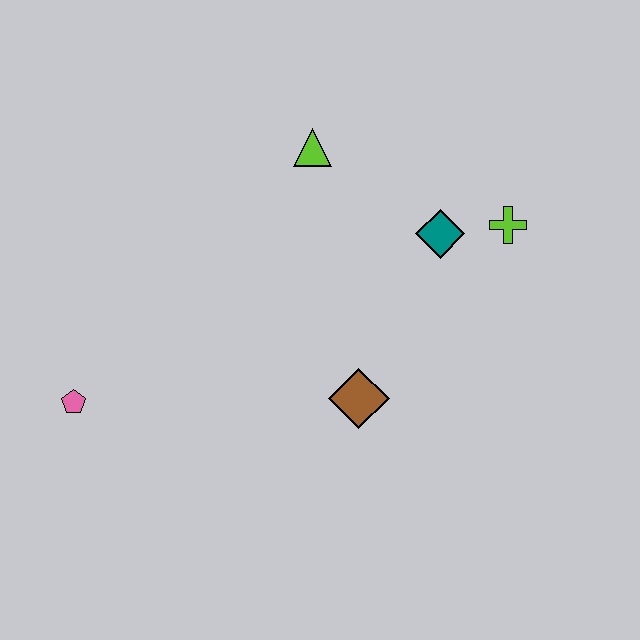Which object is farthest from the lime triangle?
The pink pentagon is farthest from the lime triangle.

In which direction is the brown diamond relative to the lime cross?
The brown diamond is below the lime cross.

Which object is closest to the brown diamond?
The teal diamond is closest to the brown diamond.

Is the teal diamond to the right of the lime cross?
No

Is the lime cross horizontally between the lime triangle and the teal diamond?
No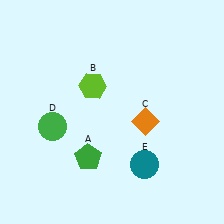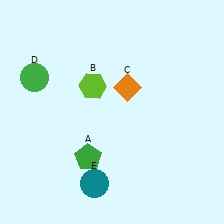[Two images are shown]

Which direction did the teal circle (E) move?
The teal circle (E) moved left.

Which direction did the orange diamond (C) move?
The orange diamond (C) moved up.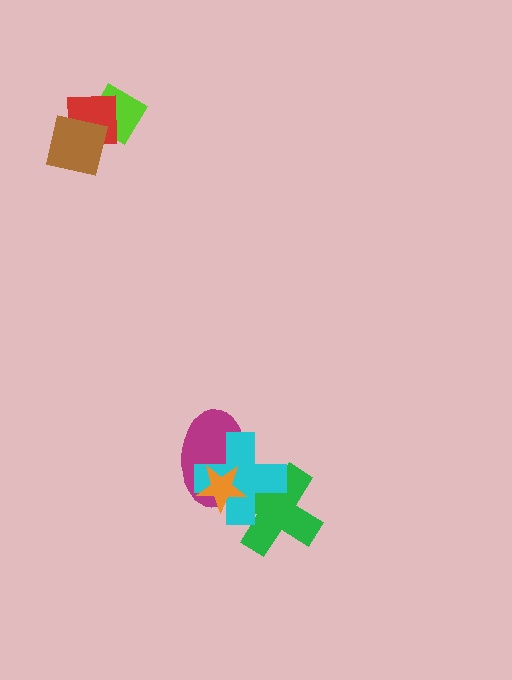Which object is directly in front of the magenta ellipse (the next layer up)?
The green cross is directly in front of the magenta ellipse.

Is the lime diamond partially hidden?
Yes, it is partially covered by another shape.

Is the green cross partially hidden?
Yes, it is partially covered by another shape.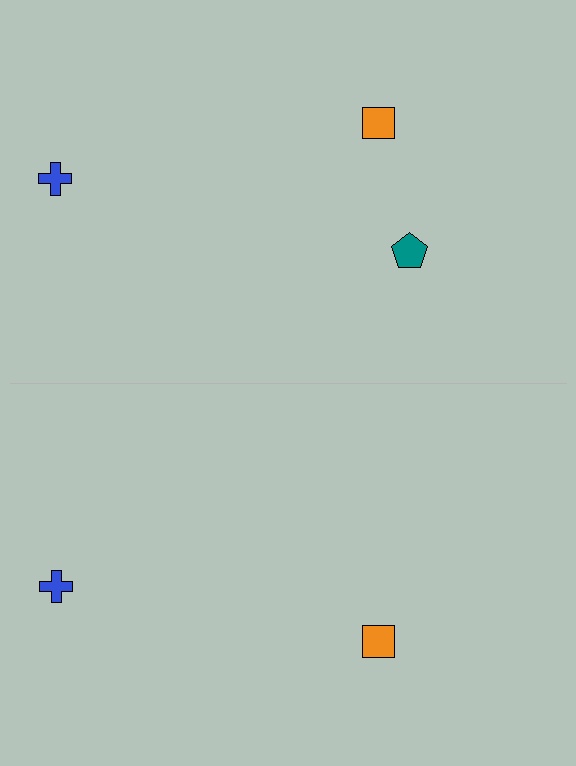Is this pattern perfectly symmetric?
No, the pattern is not perfectly symmetric. A teal pentagon is missing from the bottom side.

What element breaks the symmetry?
A teal pentagon is missing from the bottom side.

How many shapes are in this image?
There are 5 shapes in this image.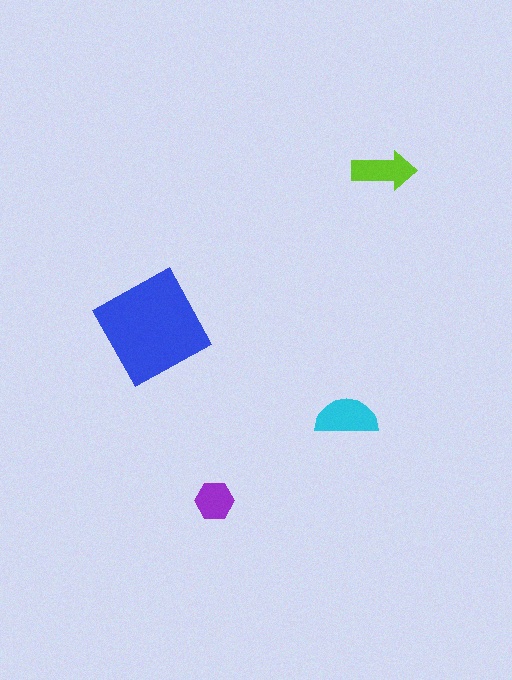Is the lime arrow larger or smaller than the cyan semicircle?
Smaller.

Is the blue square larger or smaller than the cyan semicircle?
Larger.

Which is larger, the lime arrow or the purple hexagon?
The lime arrow.